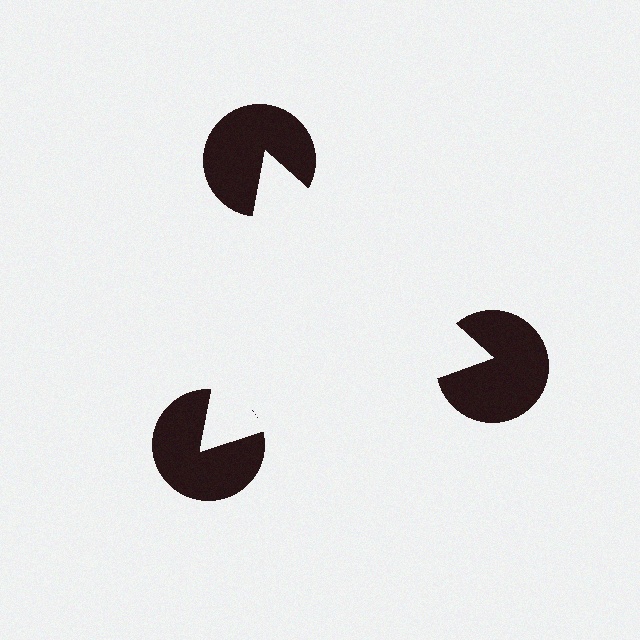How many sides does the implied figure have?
3 sides.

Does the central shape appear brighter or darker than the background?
It typically appears slightly brighter than the background, even though no actual brightness change is drawn.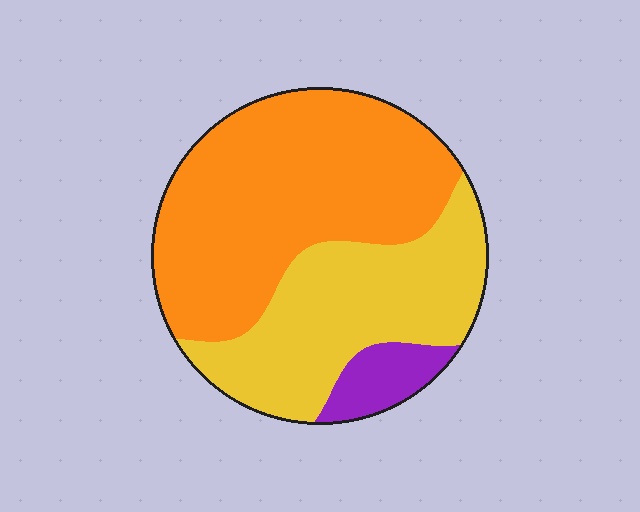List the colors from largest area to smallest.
From largest to smallest: orange, yellow, purple.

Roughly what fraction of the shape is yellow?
Yellow takes up about three eighths (3/8) of the shape.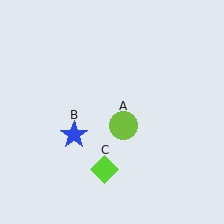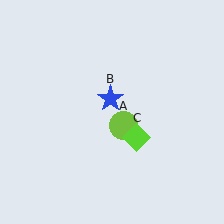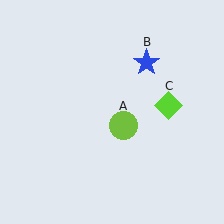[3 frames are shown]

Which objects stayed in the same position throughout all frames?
Lime circle (object A) remained stationary.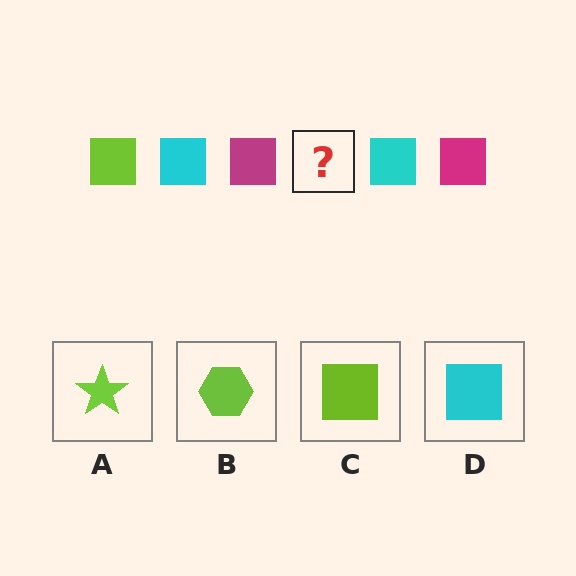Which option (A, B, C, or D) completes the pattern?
C.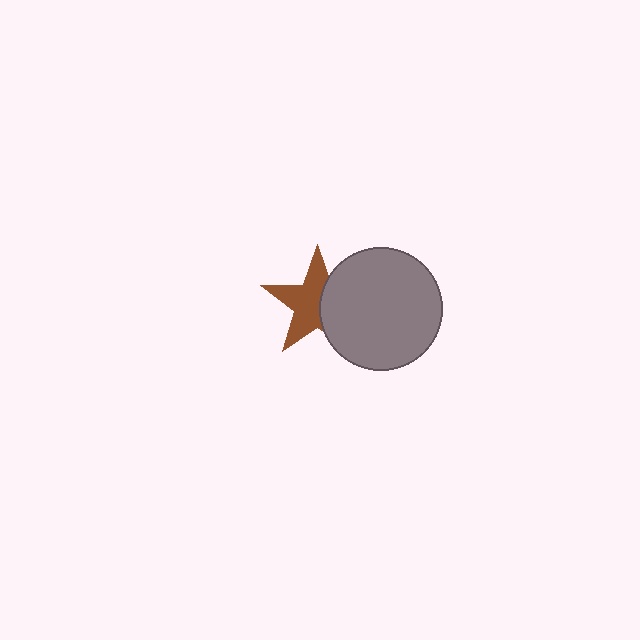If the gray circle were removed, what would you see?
You would see the complete brown star.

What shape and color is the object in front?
The object in front is a gray circle.